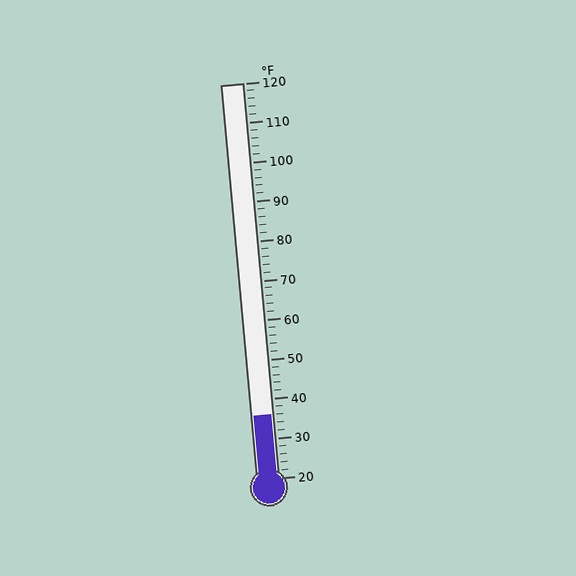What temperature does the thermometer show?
The thermometer shows approximately 36°F.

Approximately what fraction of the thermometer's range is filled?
The thermometer is filled to approximately 15% of its range.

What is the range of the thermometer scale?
The thermometer scale ranges from 20°F to 120°F.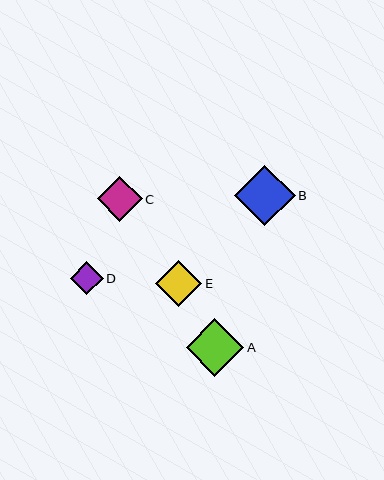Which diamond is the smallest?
Diamond D is the smallest with a size of approximately 33 pixels.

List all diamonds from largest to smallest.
From largest to smallest: B, A, E, C, D.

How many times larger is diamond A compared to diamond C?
Diamond A is approximately 1.3 times the size of diamond C.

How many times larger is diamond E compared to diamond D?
Diamond E is approximately 1.4 times the size of diamond D.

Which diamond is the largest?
Diamond B is the largest with a size of approximately 61 pixels.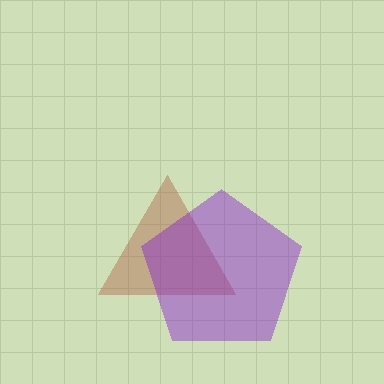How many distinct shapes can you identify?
There are 2 distinct shapes: a brown triangle, a purple pentagon.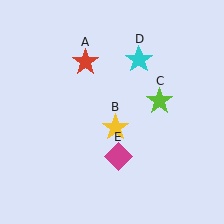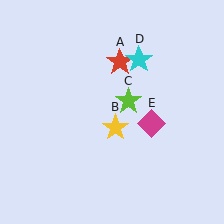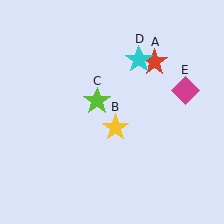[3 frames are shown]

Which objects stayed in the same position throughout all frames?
Yellow star (object B) and cyan star (object D) remained stationary.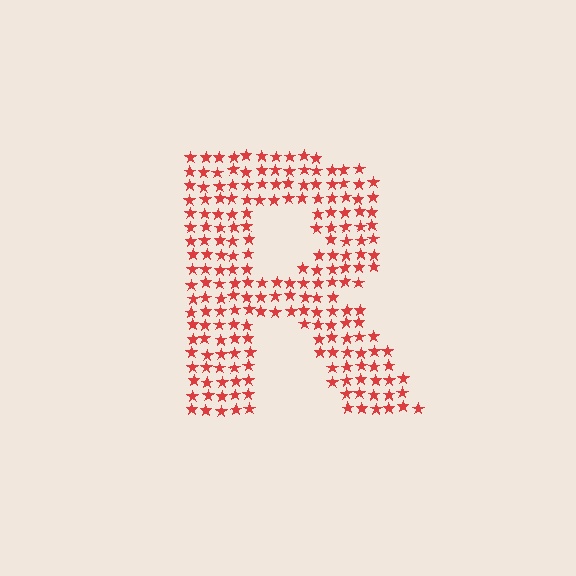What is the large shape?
The large shape is the letter R.